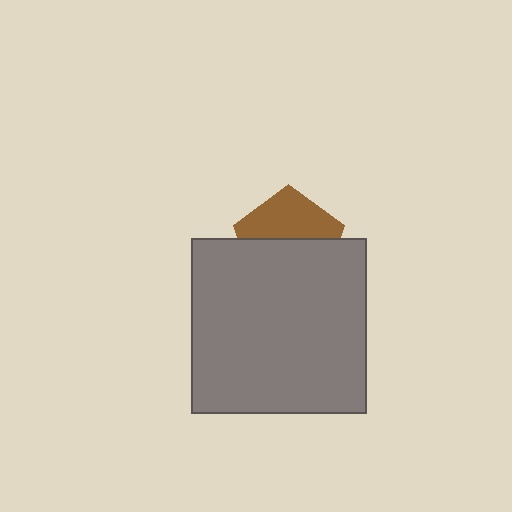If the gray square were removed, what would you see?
You would see the complete brown pentagon.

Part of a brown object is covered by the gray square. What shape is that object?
It is a pentagon.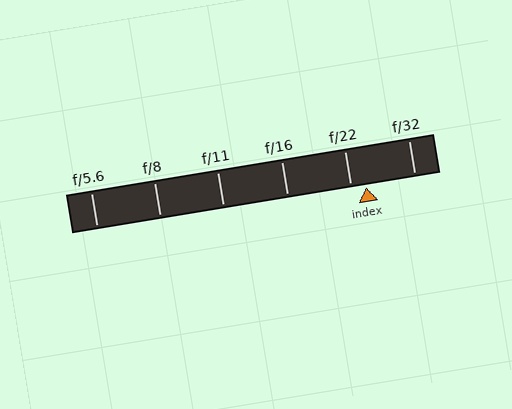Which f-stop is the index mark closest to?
The index mark is closest to f/22.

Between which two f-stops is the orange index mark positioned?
The index mark is between f/22 and f/32.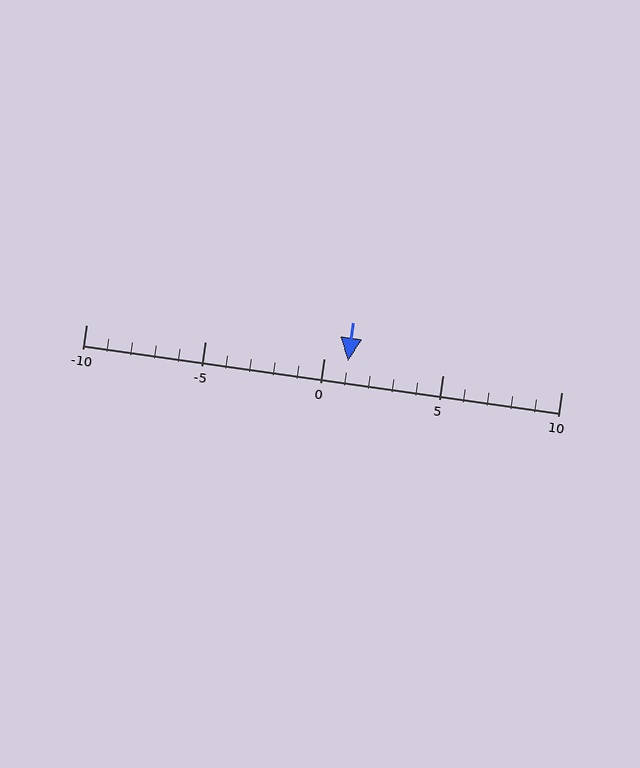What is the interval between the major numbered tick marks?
The major tick marks are spaced 5 units apart.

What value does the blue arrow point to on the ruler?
The blue arrow points to approximately 1.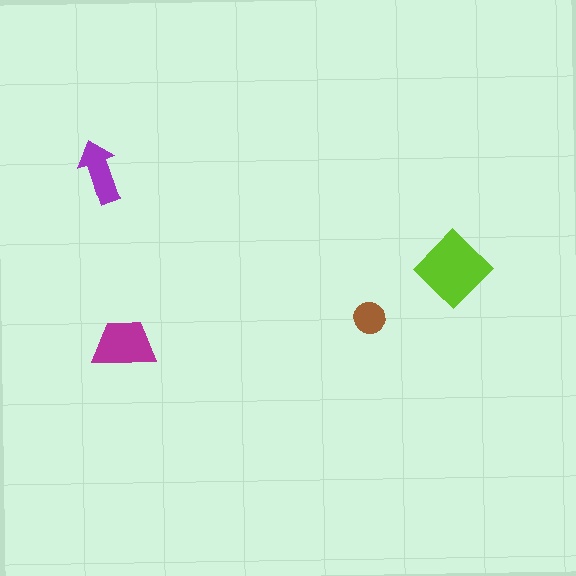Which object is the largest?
The lime diamond.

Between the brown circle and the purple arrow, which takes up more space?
The purple arrow.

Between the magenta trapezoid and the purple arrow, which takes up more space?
The magenta trapezoid.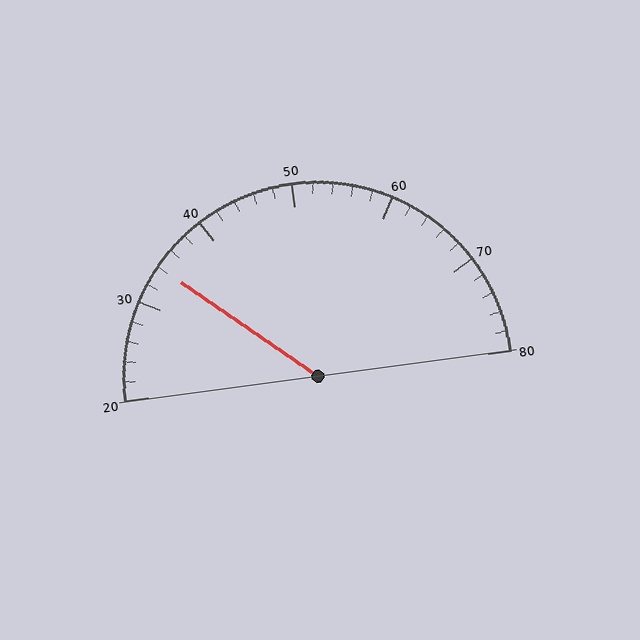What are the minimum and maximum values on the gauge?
The gauge ranges from 20 to 80.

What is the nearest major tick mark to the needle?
The nearest major tick mark is 30.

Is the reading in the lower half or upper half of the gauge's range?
The reading is in the lower half of the range (20 to 80).